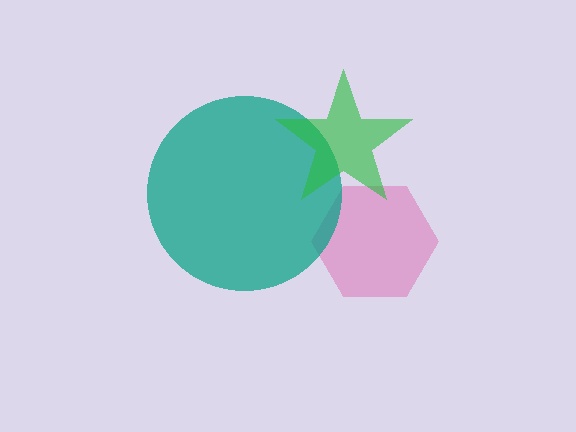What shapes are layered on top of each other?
The layered shapes are: a pink hexagon, a teal circle, a green star.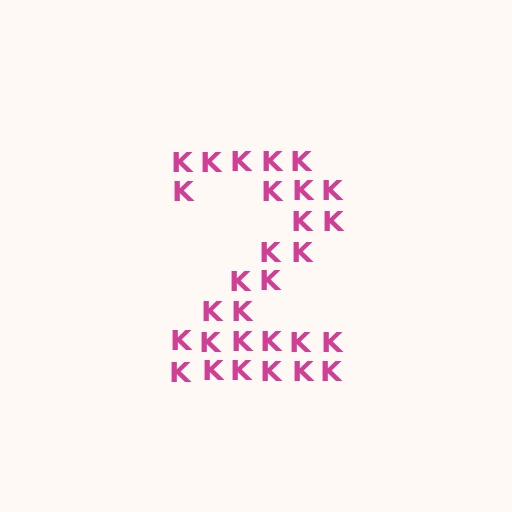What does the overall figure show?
The overall figure shows the digit 2.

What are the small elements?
The small elements are letter K's.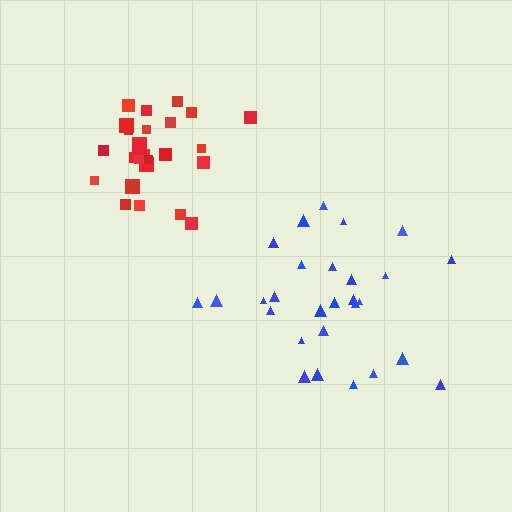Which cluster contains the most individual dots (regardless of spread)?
Blue (28).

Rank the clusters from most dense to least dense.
red, blue.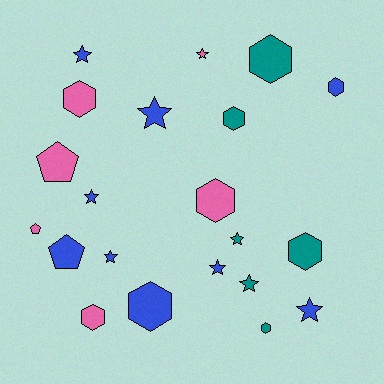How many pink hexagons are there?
There are 3 pink hexagons.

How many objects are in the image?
There are 21 objects.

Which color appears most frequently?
Blue, with 9 objects.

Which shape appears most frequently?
Hexagon, with 9 objects.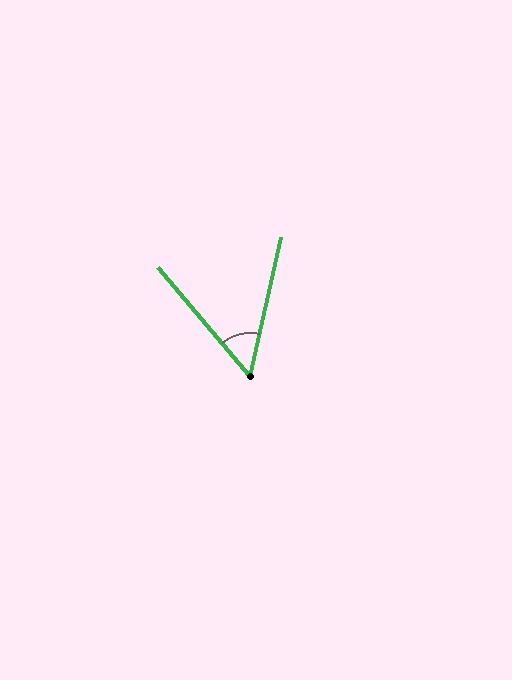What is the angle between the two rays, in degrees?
Approximately 53 degrees.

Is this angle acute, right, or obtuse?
It is acute.